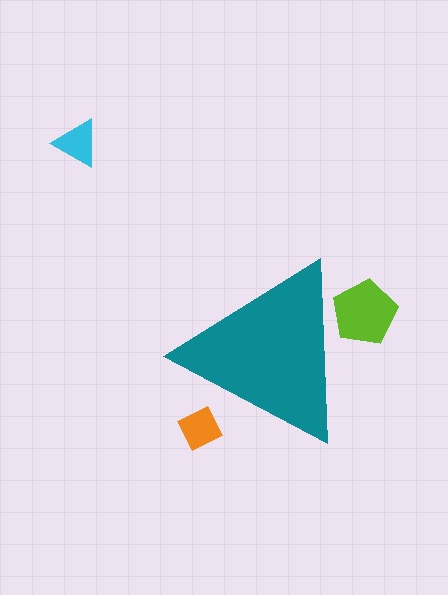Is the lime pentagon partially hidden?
Yes, the lime pentagon is partially hidden behind the teal triangle.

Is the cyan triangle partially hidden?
No, the cyan triangle is fully visible.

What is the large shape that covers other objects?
A teal triangle.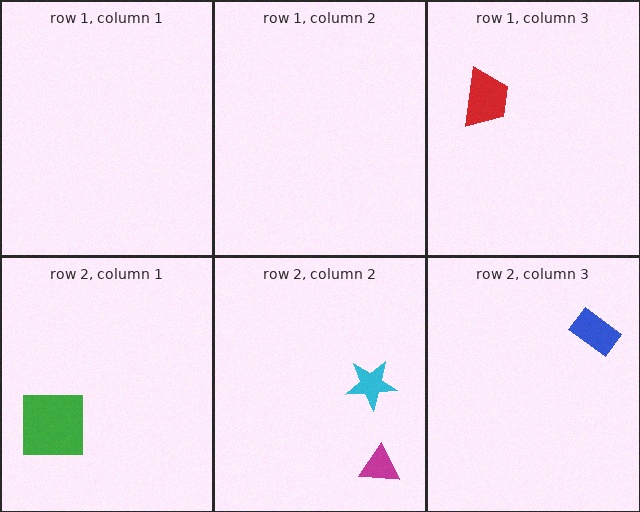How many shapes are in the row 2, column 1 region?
1.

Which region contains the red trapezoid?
The row 1, column 3 region.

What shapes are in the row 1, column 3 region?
The red trapezoid.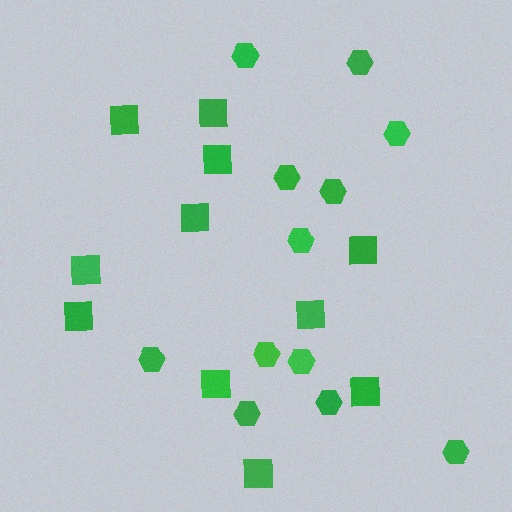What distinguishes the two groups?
There are 2 groups: one group of hexagons (12) and one group of squares (11).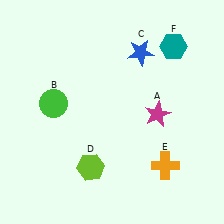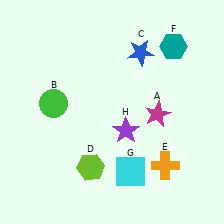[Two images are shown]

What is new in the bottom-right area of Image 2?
A cyan square (G) was added in the bottom-right area of Image 2.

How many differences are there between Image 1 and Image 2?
There are 2 differences between the two images.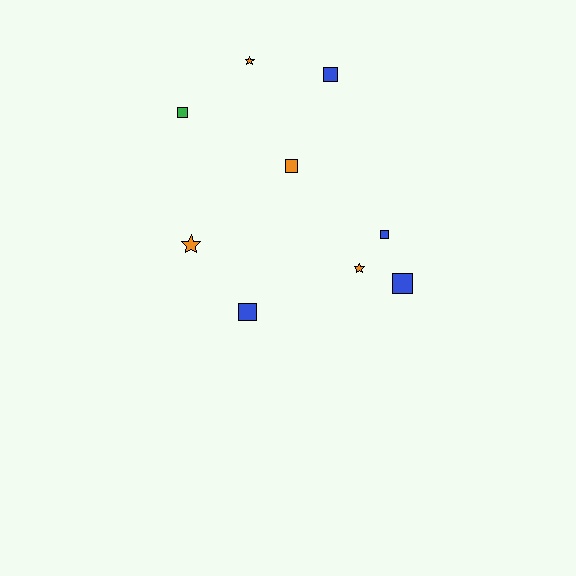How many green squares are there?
There is 1 green square.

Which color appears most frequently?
Orange, with 4 objects.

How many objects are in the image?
There are 9 objects.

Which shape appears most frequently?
Square, with 6 objects.